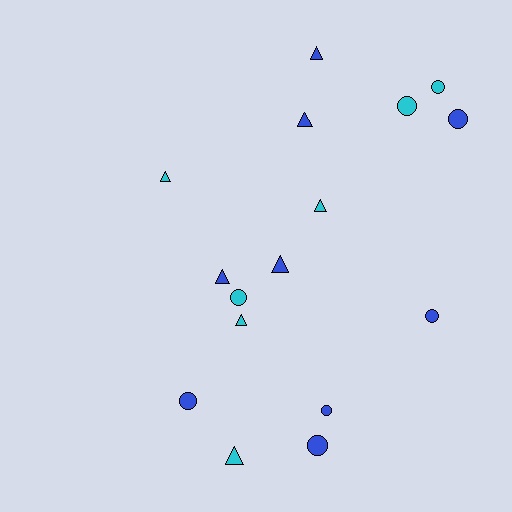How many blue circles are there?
There are 5 blue circles.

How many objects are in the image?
There are 16 objects.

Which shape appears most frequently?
Triangle, with 8 objects.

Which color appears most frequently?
Blue, with 9 objects.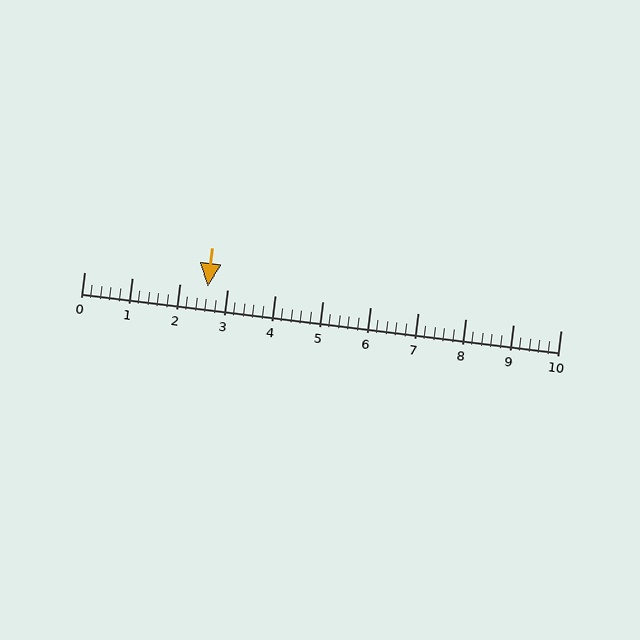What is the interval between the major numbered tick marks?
The major tick marks are spaced 1 units apart.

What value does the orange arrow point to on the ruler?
The orange arrow points to approximately 2.6.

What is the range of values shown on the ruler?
The ruler shows values from 0 to 10.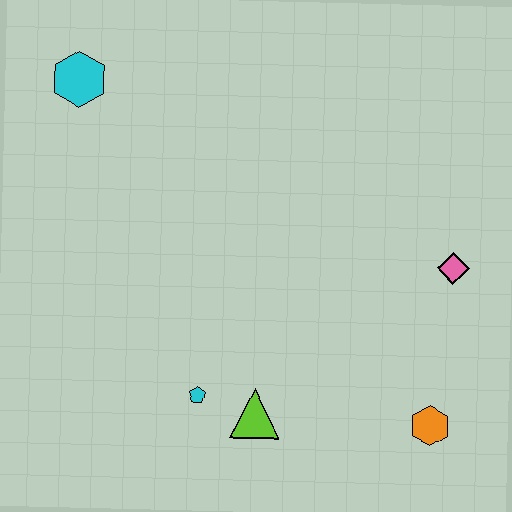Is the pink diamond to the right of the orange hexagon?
Yes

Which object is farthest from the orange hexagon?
The cyan hexagon is farthest from the orange hexagon.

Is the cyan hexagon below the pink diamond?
No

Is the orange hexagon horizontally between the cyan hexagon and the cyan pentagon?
No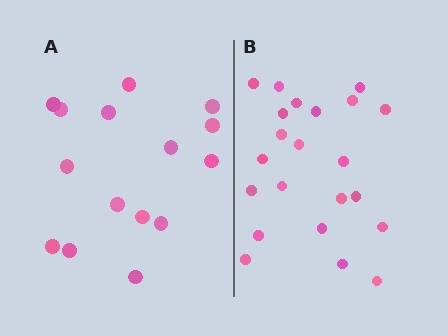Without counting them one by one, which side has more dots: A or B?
Region B (the right region) has more dots.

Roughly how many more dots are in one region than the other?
Region B has roughly 8 or so more dots than region A.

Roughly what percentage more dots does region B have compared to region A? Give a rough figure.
About 45% more.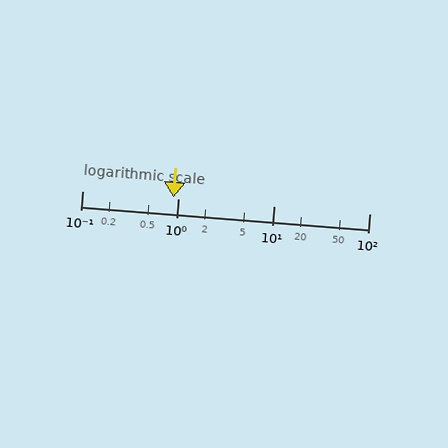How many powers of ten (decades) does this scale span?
The scale spans 3 decades, from 0.1 to 100.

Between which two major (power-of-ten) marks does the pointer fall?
The pointer is between 0.1 and 1.